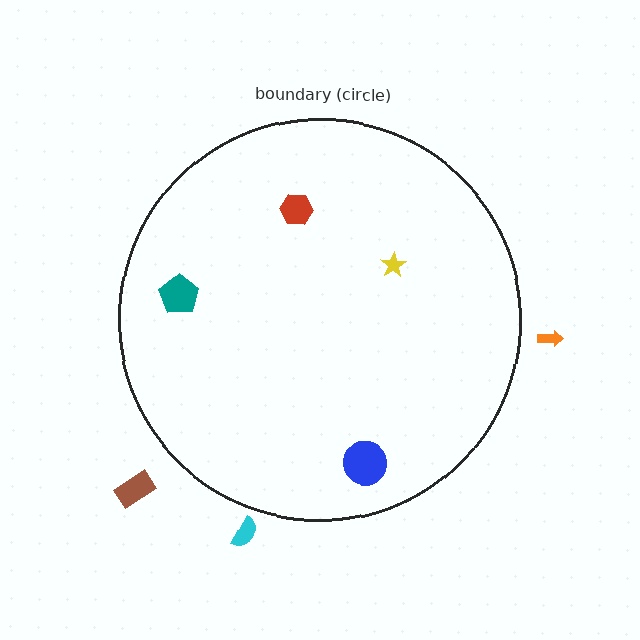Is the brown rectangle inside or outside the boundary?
Outside.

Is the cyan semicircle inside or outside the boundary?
Outside.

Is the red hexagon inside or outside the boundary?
Inside.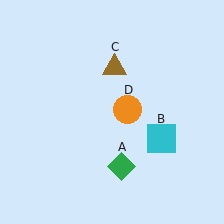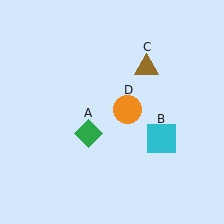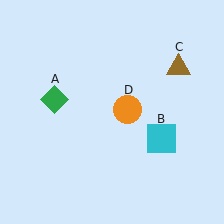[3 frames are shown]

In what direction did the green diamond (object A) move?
The green diamond (object A) moved up and to the left.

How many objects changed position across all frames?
2 objects changed position: green diamond (object A), brown triangle (object C).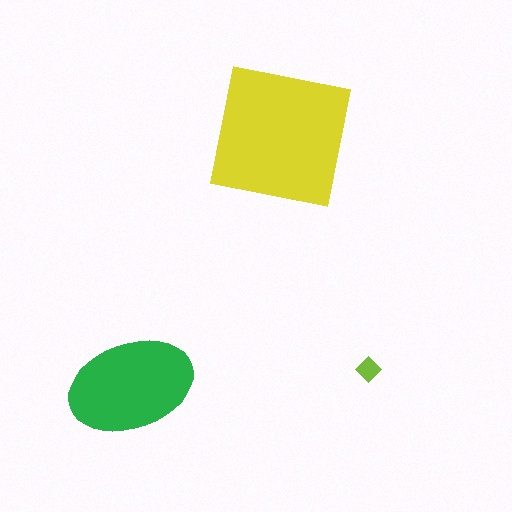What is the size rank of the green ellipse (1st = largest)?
2nd.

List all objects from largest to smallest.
The yellow square, the green ellipse, the lime diamond.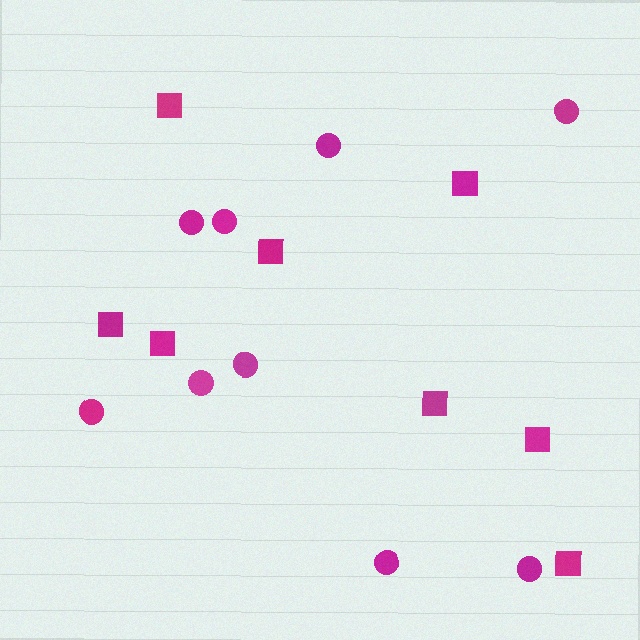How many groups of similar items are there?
There are 2 groups: one group of squares (8) and one group of circles (9).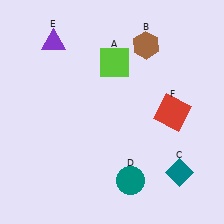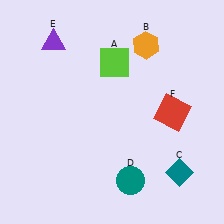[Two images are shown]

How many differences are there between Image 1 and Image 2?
There is 1 difference between the two images.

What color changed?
The hexagon (B) changed from brown in Image 1 to orange in Image 2.